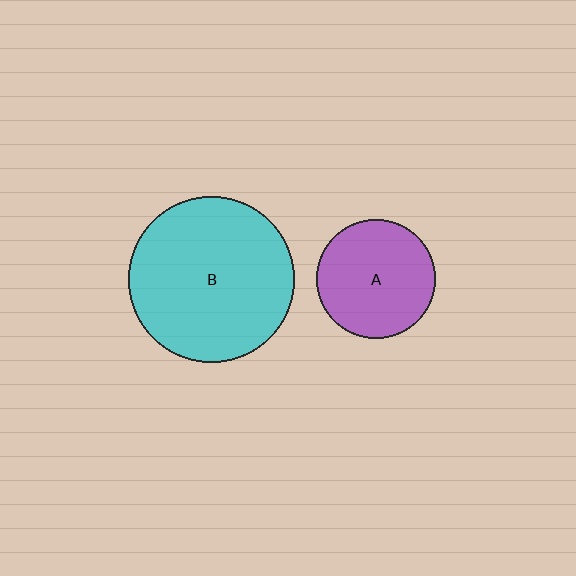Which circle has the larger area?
Circle B (cyan).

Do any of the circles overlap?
No, none of the circles overlap.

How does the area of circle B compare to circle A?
Approximately 1.9 times.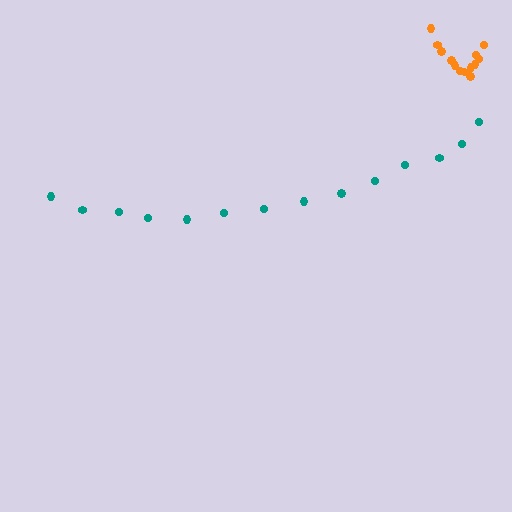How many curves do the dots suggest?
There are 2 distinct paths.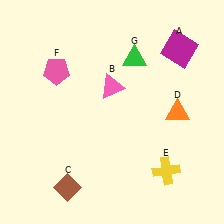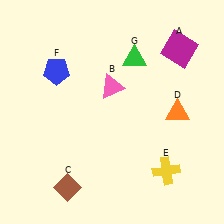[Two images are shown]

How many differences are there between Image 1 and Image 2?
There is 1 difference between the two images.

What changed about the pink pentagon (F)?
In Image 1, F is pink. In Image 2, it changed to blue.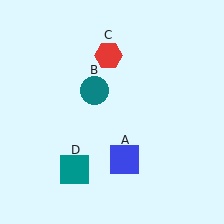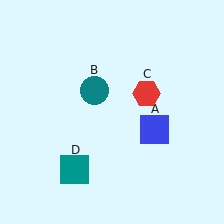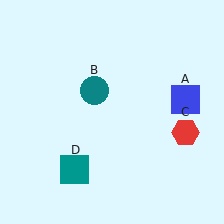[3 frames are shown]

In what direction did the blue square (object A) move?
The blue square (object A) moved up and to the right.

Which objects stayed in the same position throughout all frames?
Teal circle (object B) and teal square (object D) remained stationary.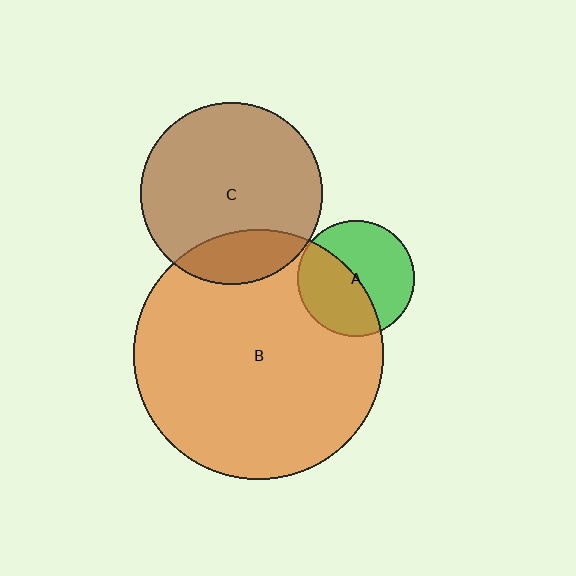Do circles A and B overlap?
Yes.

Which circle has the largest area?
Circle B (orange).